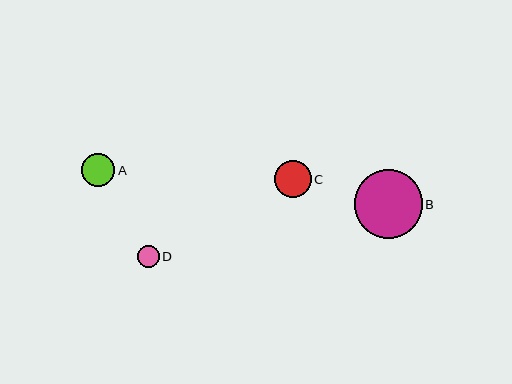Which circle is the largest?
Circle B is the largest with a size of approximately 68 pixels.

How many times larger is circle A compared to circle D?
Circle A is approximately 1.5 times the size of circle D.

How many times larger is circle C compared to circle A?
Circle C is approximately 1.1 times the size of circle A.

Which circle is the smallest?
Circle D is the smallest with a size of approximately 22 pixels.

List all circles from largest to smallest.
From largest to smallest: B, C, A, D.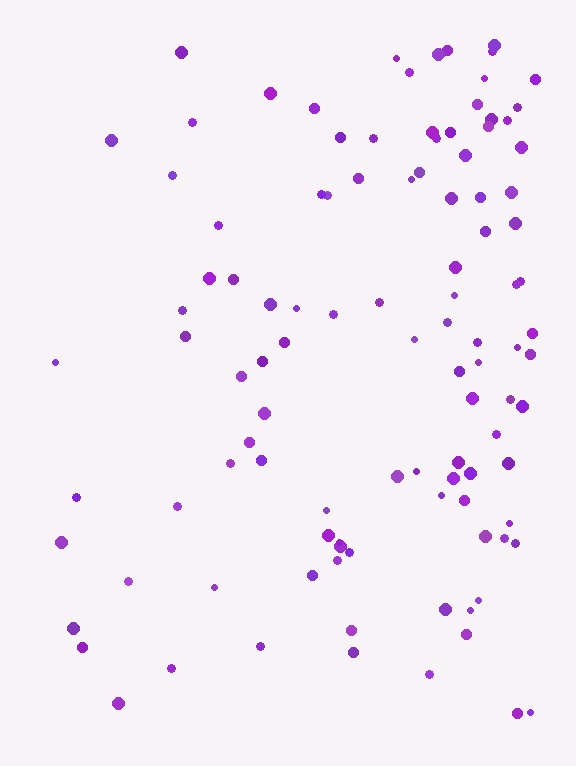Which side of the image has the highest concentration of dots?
The right.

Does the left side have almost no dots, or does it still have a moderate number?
Still a moderate number, just noticeably fewer than the right.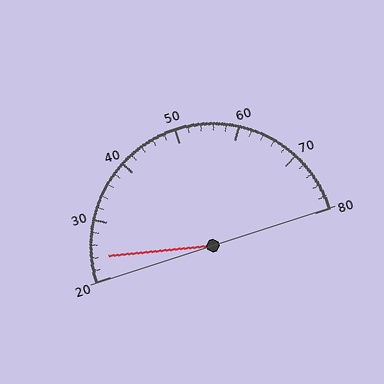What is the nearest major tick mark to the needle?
The nearest major tick mark is 20.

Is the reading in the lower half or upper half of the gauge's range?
The reading is in the lower half of the range (20 to 80).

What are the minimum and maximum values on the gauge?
The gauge ranges from 20 to 80.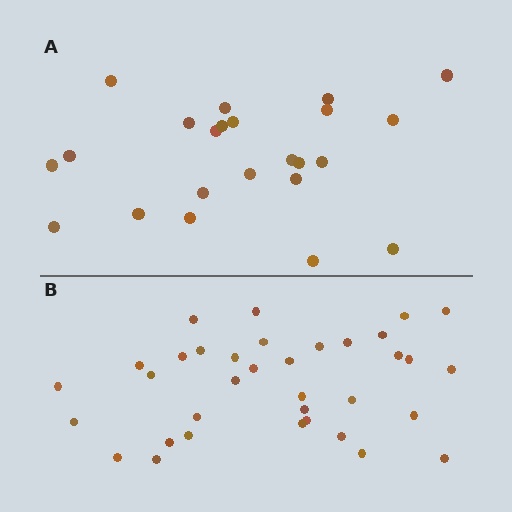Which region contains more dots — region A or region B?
Region B (the bottom region) has more dots.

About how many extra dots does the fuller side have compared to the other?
Region B has roughly 12 or so more dots than region A.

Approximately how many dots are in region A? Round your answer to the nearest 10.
About 20 dots. (The exact count is 23, which rounds to 20.)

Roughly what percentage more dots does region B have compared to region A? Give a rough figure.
About 50% more.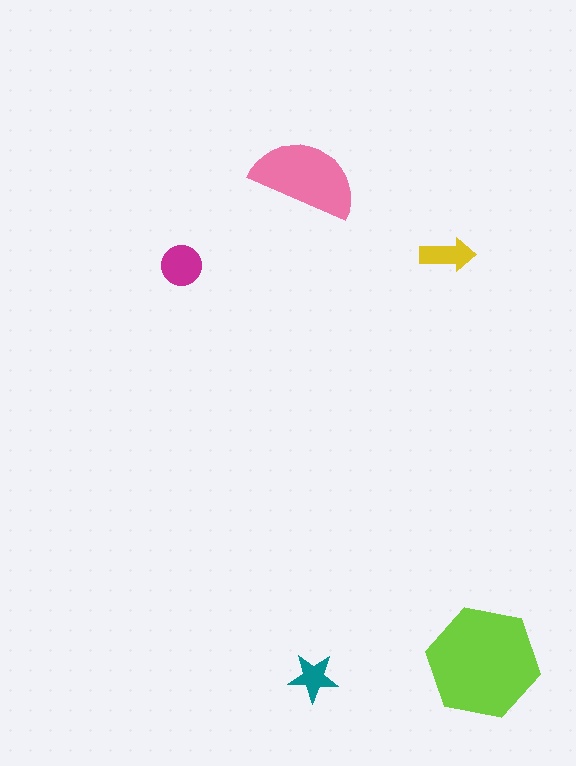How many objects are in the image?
There are 5 objects in the image.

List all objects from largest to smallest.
The lime hexagon, the pink semicircle, the magenta circle, the yellow arrow, the teal star.